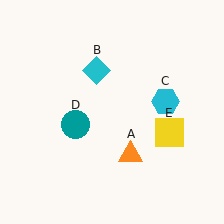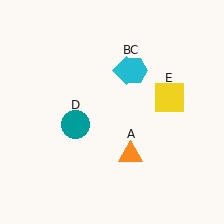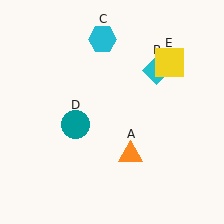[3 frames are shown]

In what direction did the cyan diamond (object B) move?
The cyan diamond (object B) moved right.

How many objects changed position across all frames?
3 objects changed position: cyan diamond (object B), cyan hexagon (object C), yellow square (object E).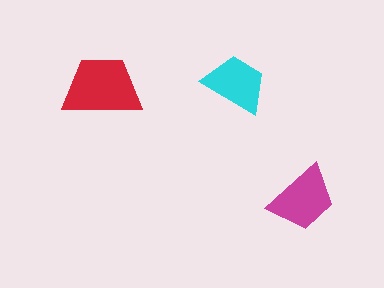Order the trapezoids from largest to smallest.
the red one, the magenta one, the cyan one.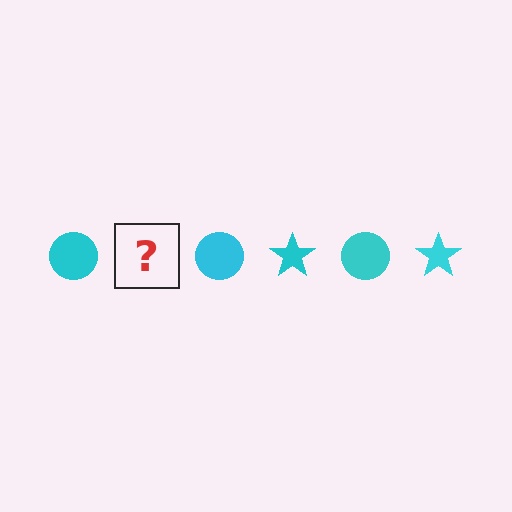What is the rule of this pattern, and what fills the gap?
The rule is that the pattern cycles through circle, star shapes in cyan. The gap should be filled with a cyan star.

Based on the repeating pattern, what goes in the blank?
The blank should be a cyan star.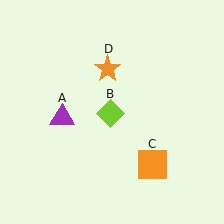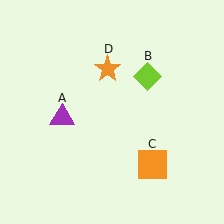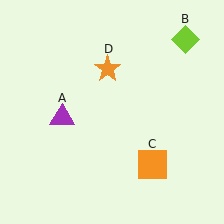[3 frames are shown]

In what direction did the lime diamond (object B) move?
The lime diamond (object B) moved up and to the right.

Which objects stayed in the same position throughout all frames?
Purple triangle (object A) and orange square (object C) and orange star (object D) remained stationary.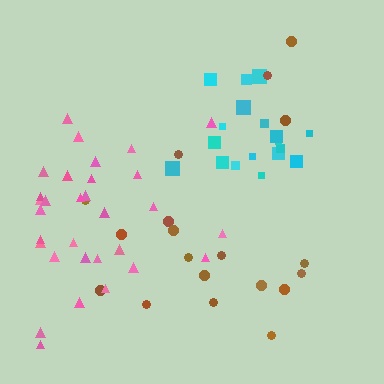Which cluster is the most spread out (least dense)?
Brown.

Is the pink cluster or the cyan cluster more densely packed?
Pink.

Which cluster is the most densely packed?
Pink.